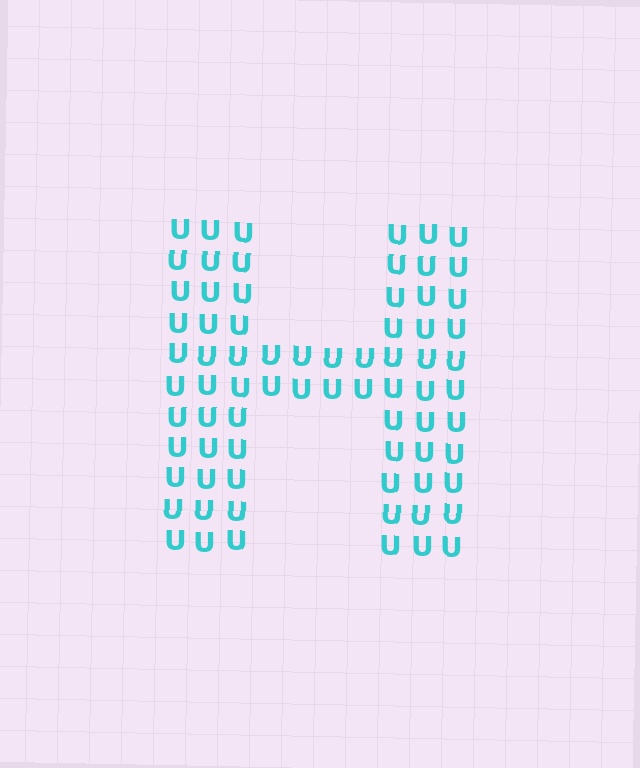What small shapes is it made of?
It is made of small letter U's.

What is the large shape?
The large shape is the letter H.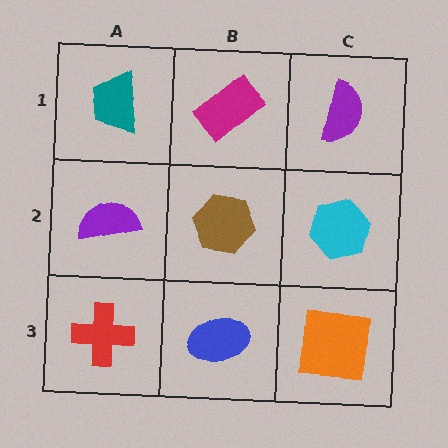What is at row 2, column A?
A purple semicircle.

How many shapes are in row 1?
3 shapes.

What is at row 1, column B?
A magenta rectangle.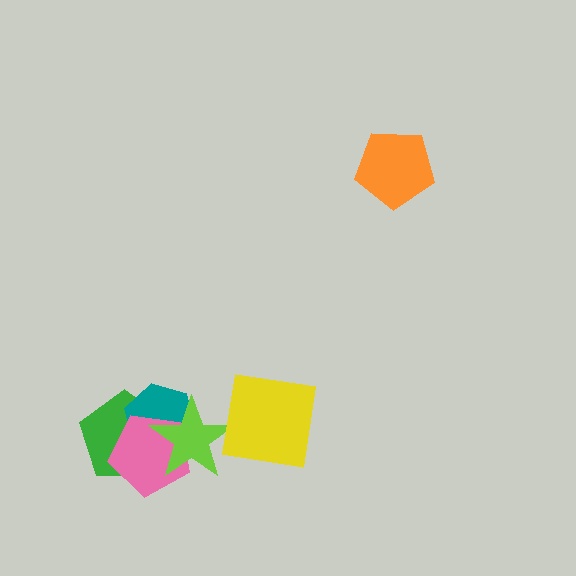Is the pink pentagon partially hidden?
Yes, it is partially covered by another shape.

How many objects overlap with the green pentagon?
3 objects overlap with the green pentagon.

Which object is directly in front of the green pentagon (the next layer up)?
The teal hexagon is directly in front of the green pentagon.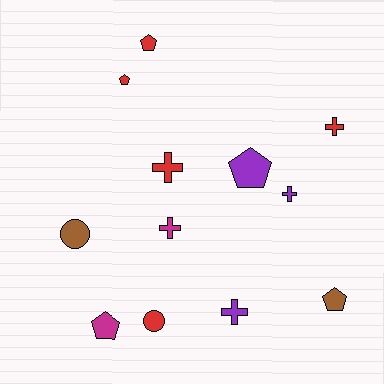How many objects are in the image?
There are 12 objects.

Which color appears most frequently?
Red, with 5 objects.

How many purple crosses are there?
There are 2 purple crosses.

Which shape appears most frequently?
Cross, with 5 objects.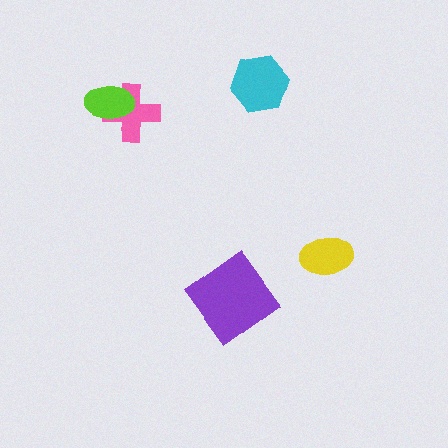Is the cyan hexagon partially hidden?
No, no other shape covers it.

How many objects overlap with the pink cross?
1 object overlaps with the pink cross.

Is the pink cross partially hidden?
Yes, it is partially covered by another shape.